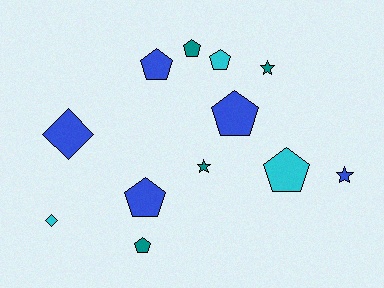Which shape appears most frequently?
Pentagon, with 7 objects.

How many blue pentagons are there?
There are 3 blue pentagons.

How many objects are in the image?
There are 12 objects.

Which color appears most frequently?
Blue, with 5 objects.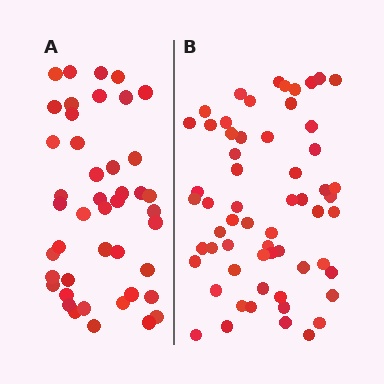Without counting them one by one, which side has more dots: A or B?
Region B (the right region) has more dots.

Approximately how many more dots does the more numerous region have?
Region B has approximately 15 more dots than region A.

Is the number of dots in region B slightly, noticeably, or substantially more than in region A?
Region B has noticeably more, but not dramatically so. The ratio is roughly 1.4 to 1.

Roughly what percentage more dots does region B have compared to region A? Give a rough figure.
About 35% more.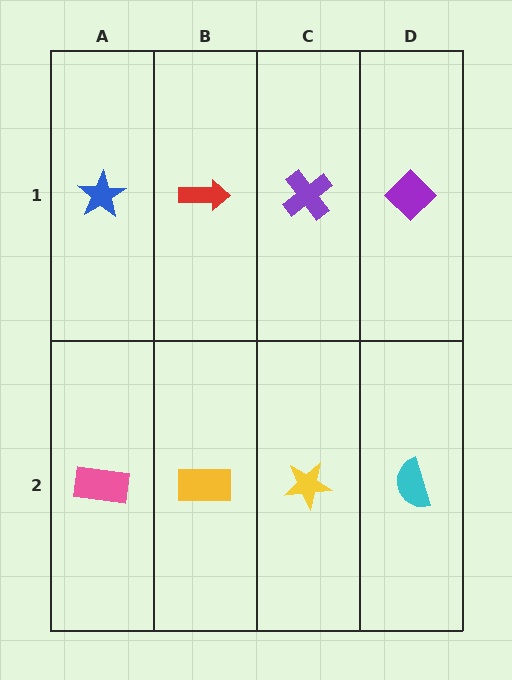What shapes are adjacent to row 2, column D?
A purple diamond (row 1, column D), a yellow star (row 2, column C).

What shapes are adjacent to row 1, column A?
A pink rectangle (row 2, column A), a red arrow (row 1, column B).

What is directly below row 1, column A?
A pink rectangle.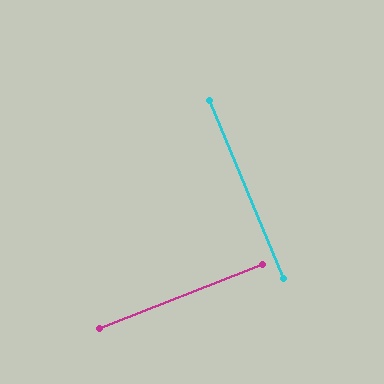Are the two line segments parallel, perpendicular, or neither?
Perpendicular — they meet at approximately 89°.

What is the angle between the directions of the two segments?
Approximately 89 degrees.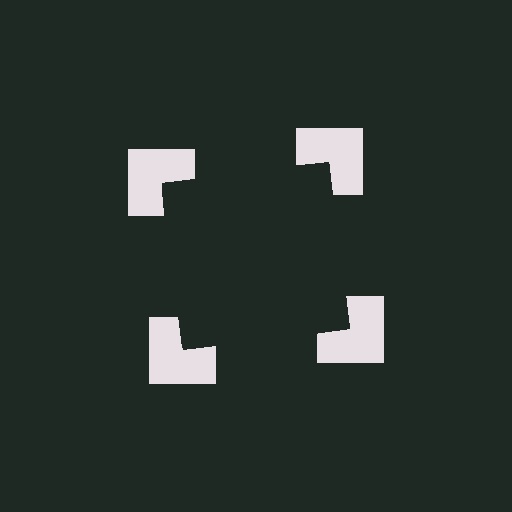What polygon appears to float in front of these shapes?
An illusory square — its edges are inferred from the aligned wedge cuts in the notched squares, not physically drawn.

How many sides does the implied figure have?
4 sides.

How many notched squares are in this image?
There are 4 — one at each vertex of the illusory square.